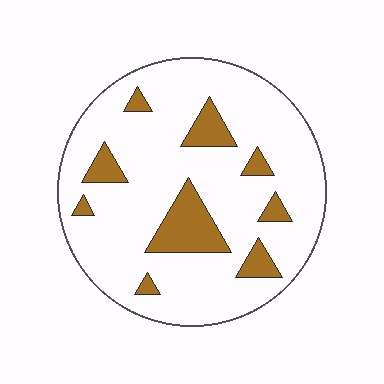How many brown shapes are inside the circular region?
9.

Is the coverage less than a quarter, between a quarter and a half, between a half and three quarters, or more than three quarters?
Less than a quarter.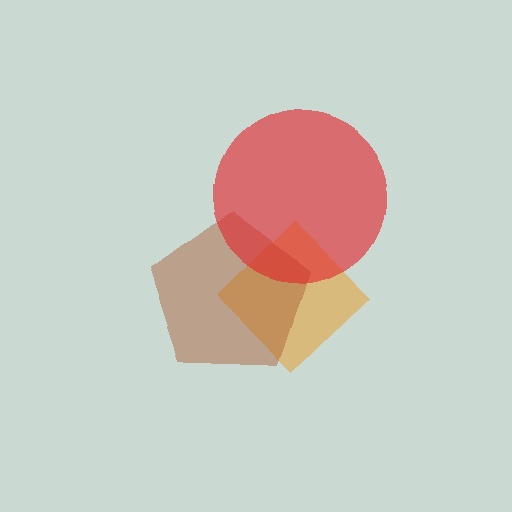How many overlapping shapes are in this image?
There are 3 overlapping shapes in the image.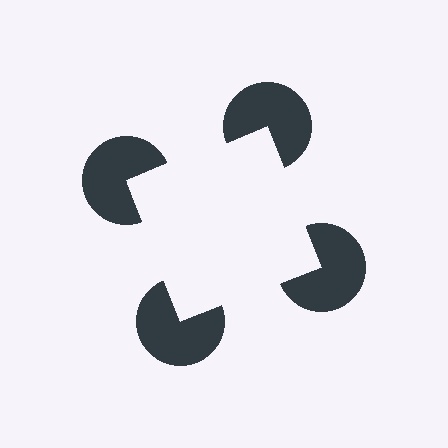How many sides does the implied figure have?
4 sides.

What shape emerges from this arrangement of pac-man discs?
An illusory square — its edges are inferred from the aligned wedge cuts in the pac-man discs, not physically drawn.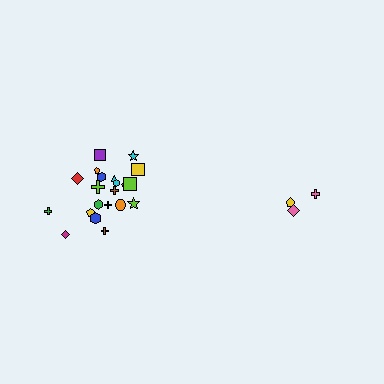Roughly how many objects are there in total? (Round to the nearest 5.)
Roughly 25 objects in total.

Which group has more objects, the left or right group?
The left group.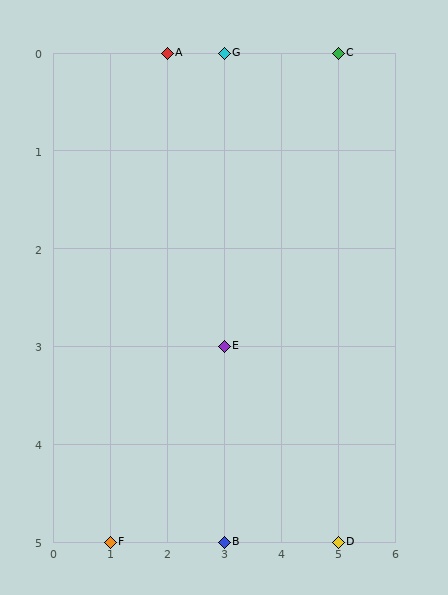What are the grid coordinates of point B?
Point B is at grid coordinates (3, 5).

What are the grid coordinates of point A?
Point A is at grid coordinates (2, 0).